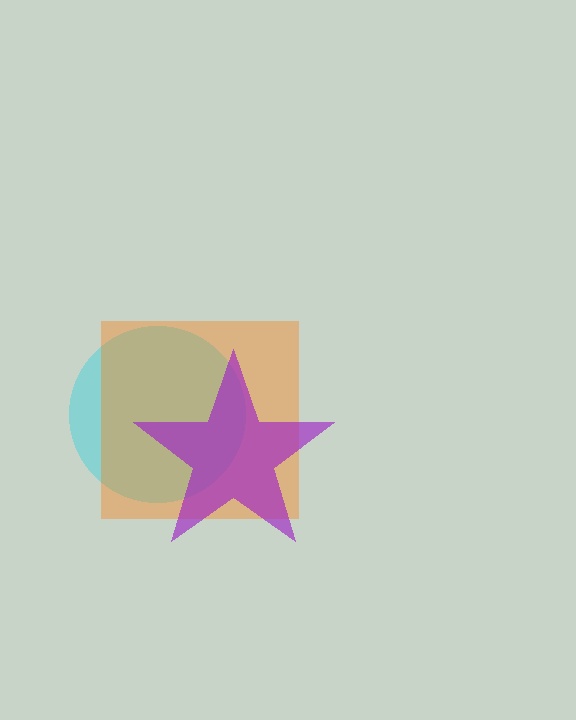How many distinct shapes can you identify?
There are 3 distinct shapes: a cyan circle, an orange square, a purple star.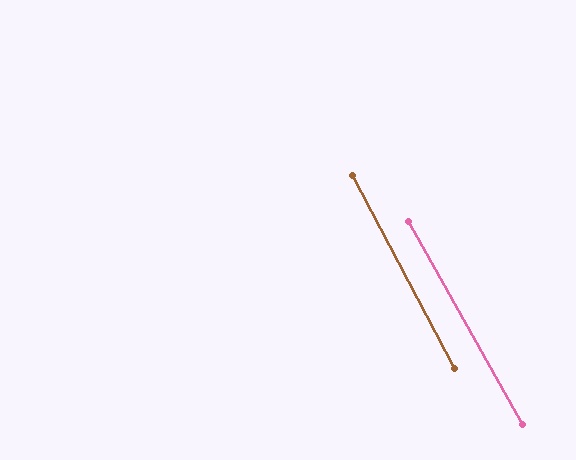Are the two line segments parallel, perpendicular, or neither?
Parallel — their directions differ by only 1.6°.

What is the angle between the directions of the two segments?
Approximately 2 degrees.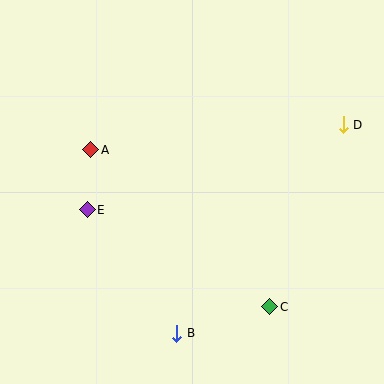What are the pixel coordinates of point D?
Point D is at (343, 125).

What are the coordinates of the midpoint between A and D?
The midpoint between A and D is at (217, 137).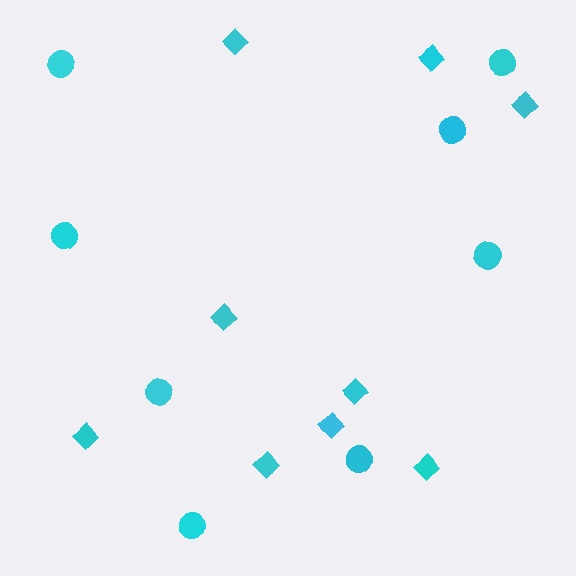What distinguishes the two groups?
There are 2 groups: one group of circles (8) and one group of diamonds (9).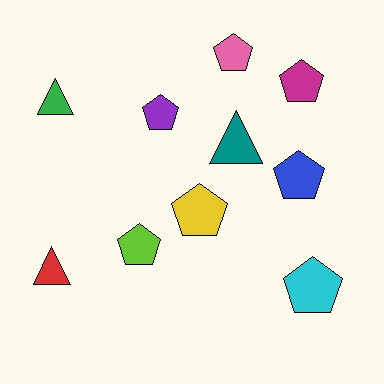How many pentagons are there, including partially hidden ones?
There are 7 pentagons.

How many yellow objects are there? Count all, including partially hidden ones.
There is 1 yellow object.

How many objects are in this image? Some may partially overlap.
There are 10 objects.